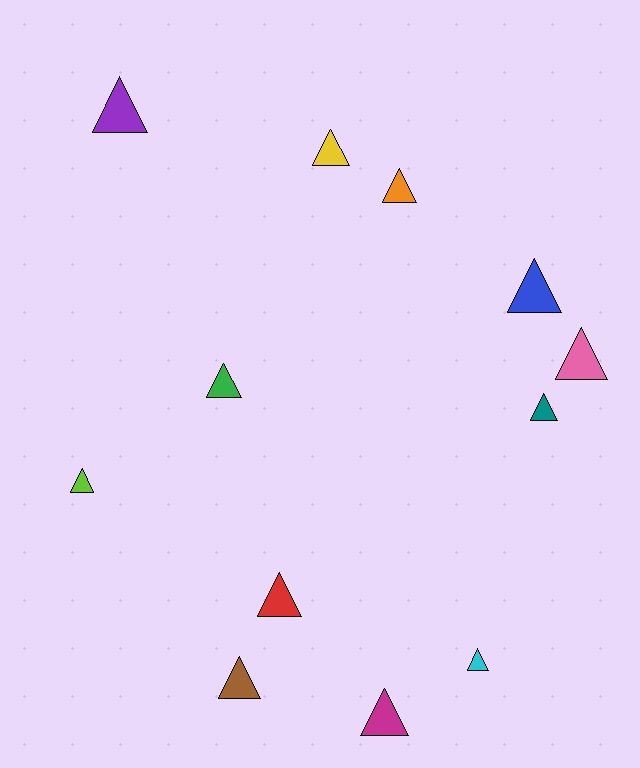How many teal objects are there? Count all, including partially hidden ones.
There is 1 teal object.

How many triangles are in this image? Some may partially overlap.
There are 12 triangles.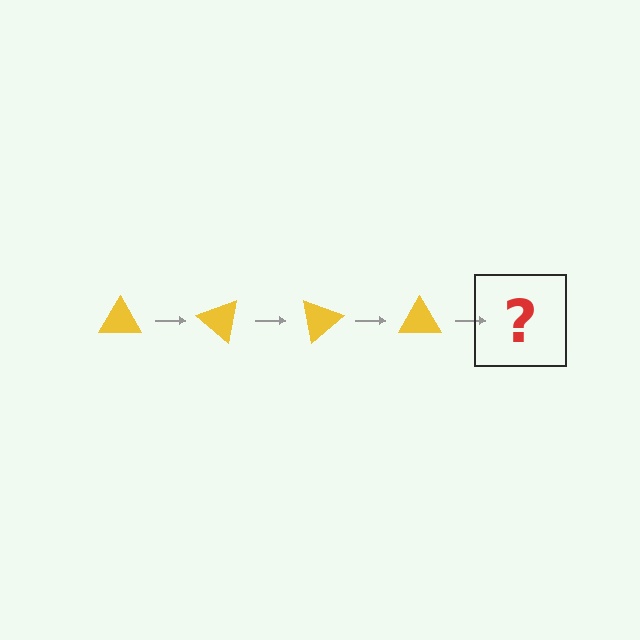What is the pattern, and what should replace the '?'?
The pattern is that the triangle rotates 40 degrees each step. The '?' should be a yellow triangle rotated 160 degrees.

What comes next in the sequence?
The next element should be a yellow triangle rotated 160 degrees.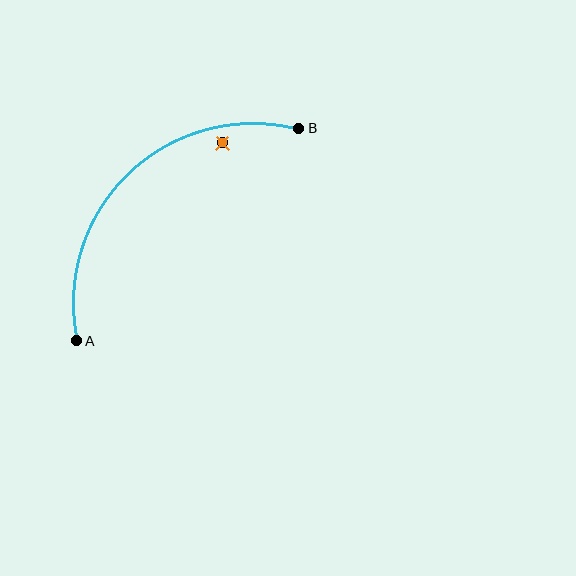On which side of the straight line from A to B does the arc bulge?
The arc bulges above and to the left of the straight line connecting A and B.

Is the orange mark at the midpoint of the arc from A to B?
No — the orange mark does not lie on the arc at all. It sits slightly inside the curve.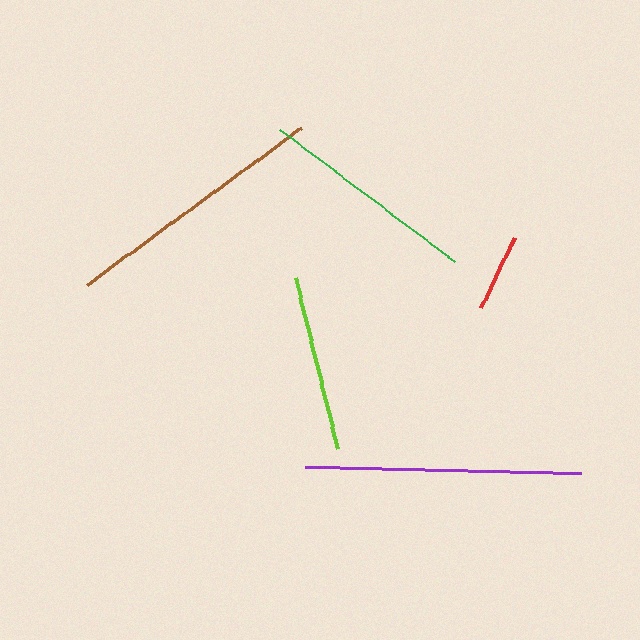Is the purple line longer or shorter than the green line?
The purple line is longer than the green line.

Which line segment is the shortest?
The red line is the shortest at approximately 78 pixels.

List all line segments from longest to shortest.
From longest to shortest: purple, brown, green, lime, red.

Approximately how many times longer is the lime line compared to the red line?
The lime line is approximately 2.3 times the length of the red line.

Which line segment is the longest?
The purple line is the longest at approximately 277 pixels.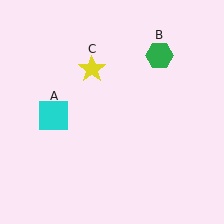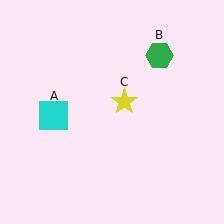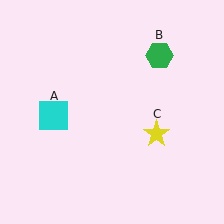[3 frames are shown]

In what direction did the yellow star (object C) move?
The yellow star (object C) moved down and to the right.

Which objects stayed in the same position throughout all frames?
Cyan square (object A) and green hexagon (object B) remained stationary.